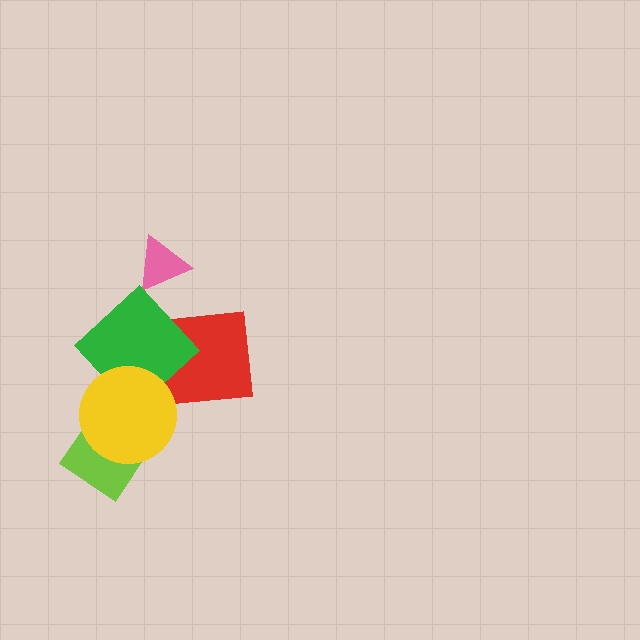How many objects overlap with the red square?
1 object overlaps with the red square.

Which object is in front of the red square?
The green diamond is in front of the red square.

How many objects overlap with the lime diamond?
1 object overlaps with the lime diamond.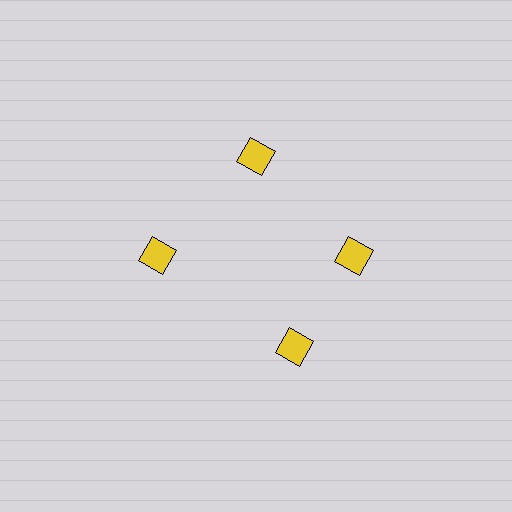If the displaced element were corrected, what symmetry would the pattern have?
It would have 4-fold rotational symmetry — the pattern would map onto itself every 90 degrees.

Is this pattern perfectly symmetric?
No. The 4 yellow diamonds are arranged in a ring, but one element near the 6 o'clock position is rotated out of alignment along the ring, breaking the 4-fold rotational symmetry.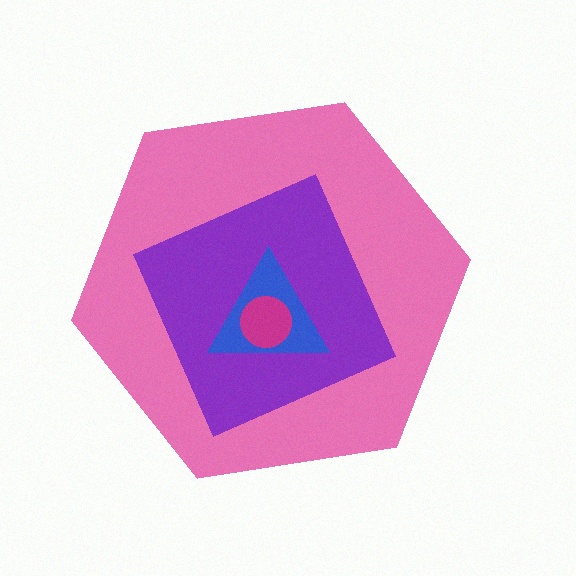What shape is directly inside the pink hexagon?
The purple square.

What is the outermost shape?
The pink hexagon.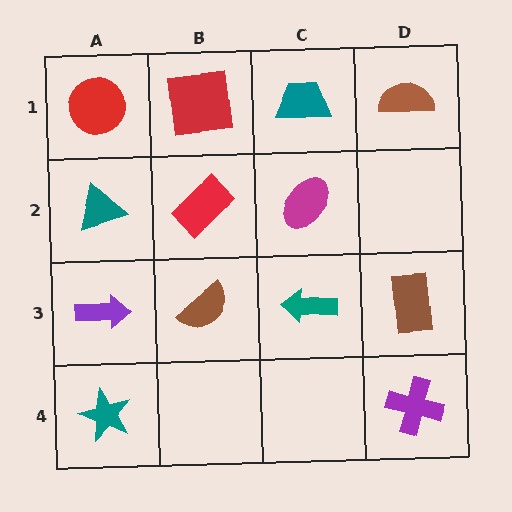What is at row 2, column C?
A magenta ellipse.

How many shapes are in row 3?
4 shapes.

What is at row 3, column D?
A brown rectangle.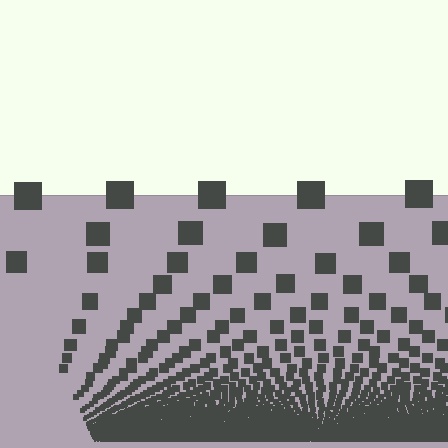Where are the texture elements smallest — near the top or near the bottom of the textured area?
Near the bottom.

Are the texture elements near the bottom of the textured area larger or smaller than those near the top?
Smaller. The gradient is inverted — elements near the bottom are smaller and denser.